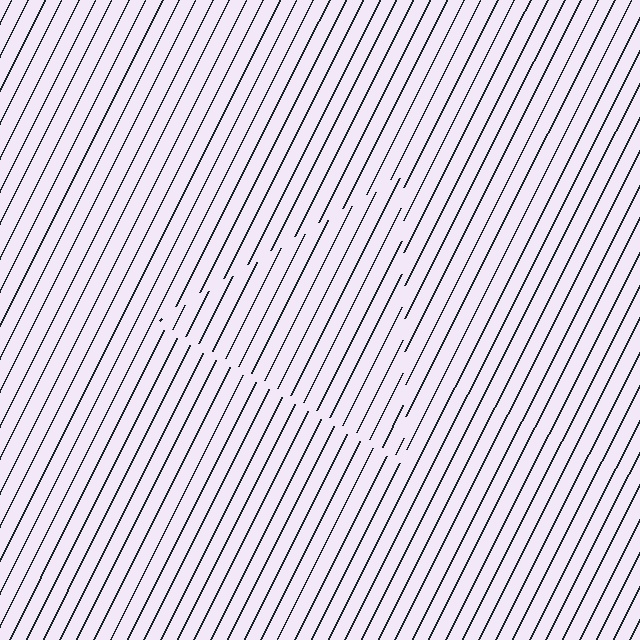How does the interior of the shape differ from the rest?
The interior of the shape contains the same grating, shifted by half a period — the contour is defined by the phase discontinuity where line-ends from the inner and outer gratings abut.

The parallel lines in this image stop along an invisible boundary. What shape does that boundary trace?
An illusory triangle. The interior of the shape contains the same grating, shifted by half a period — the contour is defined by the phase discontinuity where line-ends from the inner and outer gratings abut.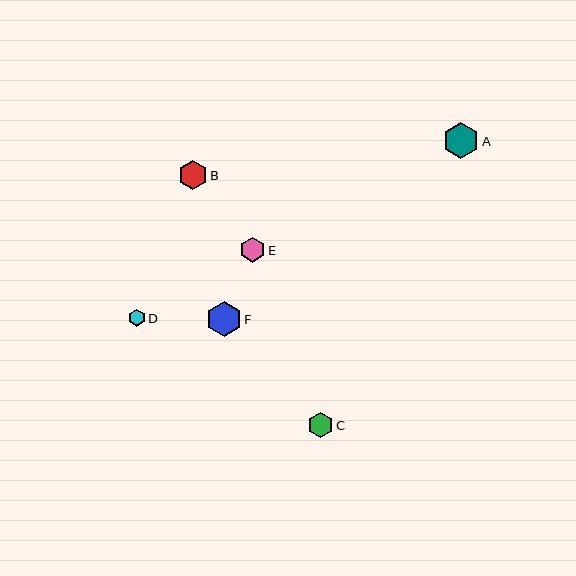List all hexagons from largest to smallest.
From largest to smallest: A, F, B, E, C, D.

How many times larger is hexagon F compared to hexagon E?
Hexagon F is approximately 1.4 times the size of hexagon E.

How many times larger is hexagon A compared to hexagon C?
Hexagon A is approximately 1.4 times the size of hexagon C.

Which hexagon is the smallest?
Hexagon D is the smallest with a size of approximately 17 pixels.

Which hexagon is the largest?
Hexagon A is the largest with a size of approximately 36 pixels.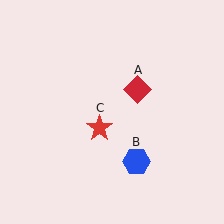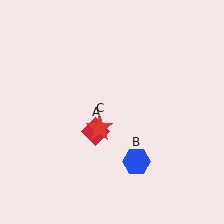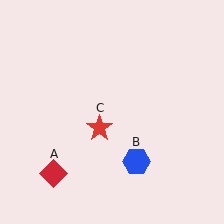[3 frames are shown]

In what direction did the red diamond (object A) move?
The red diamond (object A) moved down and to the left.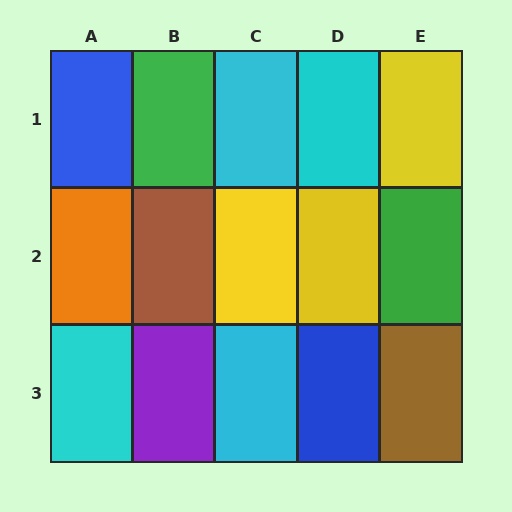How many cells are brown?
2 cells are brown.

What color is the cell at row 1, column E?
Yellow.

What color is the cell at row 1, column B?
Green.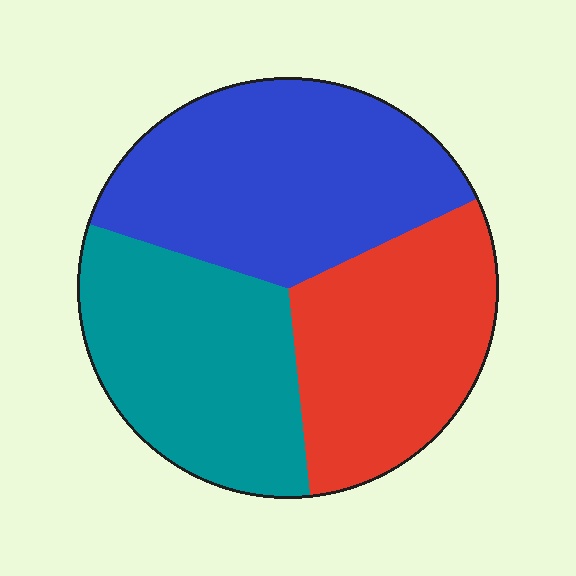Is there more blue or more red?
Blue.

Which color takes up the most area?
Blue, at roughly 40%.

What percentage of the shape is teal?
Teal takes up between a sixth and a third of the shape.